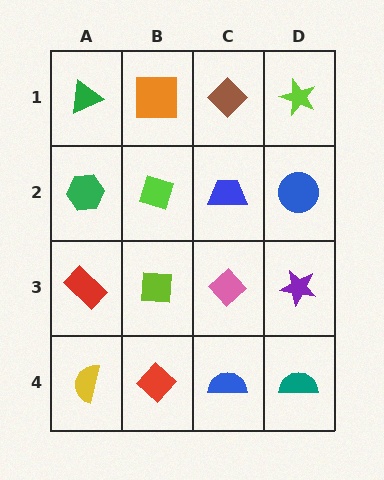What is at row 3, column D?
A purple star.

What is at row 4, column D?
A teal semicircle.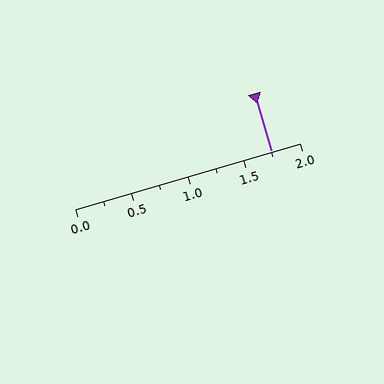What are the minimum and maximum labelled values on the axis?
The axis runs from 0.0 to 2.0.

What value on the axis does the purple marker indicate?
The marker indicates approximately 1.75.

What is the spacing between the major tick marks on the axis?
The major ticks are spaced 0.5 apart.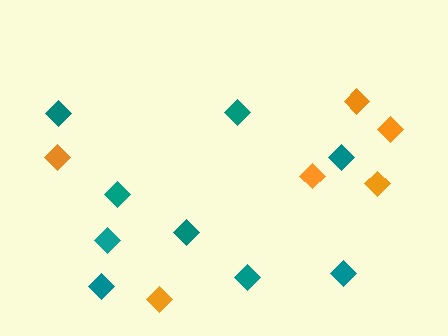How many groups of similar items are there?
There are 2 groups: one group of teal diamonds (9) and one group of orange diamonds (6).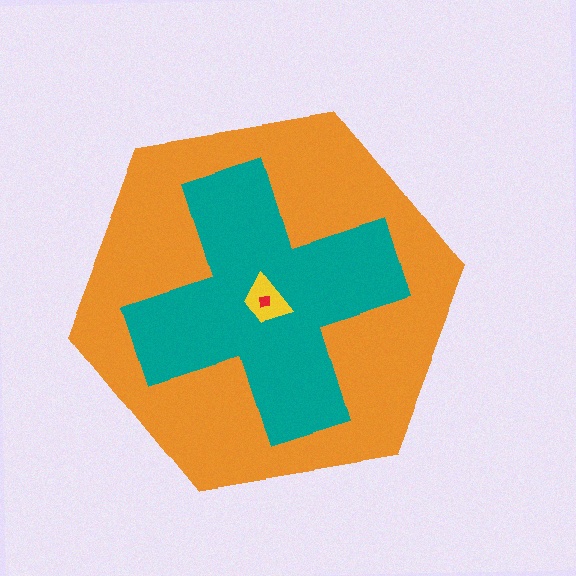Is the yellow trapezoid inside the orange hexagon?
Yes.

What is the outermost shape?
The orange hexagon.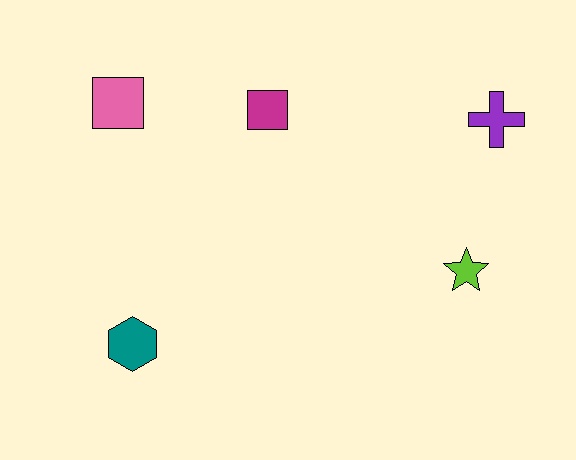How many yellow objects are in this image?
There are no yellow objects.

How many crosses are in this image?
There is 1 cross.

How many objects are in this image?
There are 5 objects.